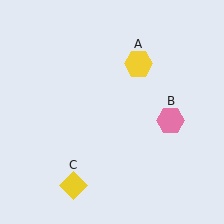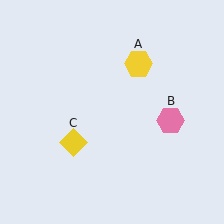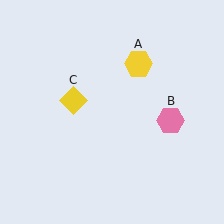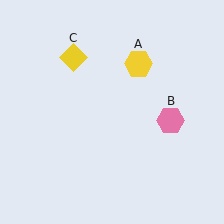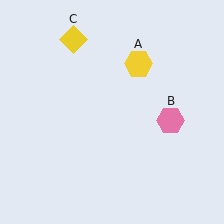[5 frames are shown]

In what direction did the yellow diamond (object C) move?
The yellow diamond (object C) moved up.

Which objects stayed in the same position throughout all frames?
Yellow hexagon (object A) and pink hexagon (object B) remained stationary.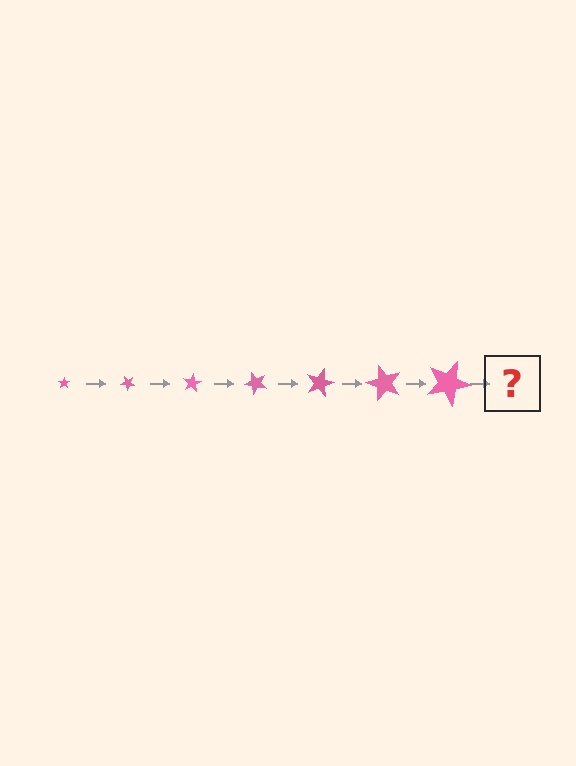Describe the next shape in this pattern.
It should be a star, larger than the previous one and rotated 280 degrees from the start.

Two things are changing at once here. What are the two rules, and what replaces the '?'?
The two rules are that the star grows larger each step and it rotates 40 degrees each step. The '?' should be a star, larger than the previous one and rotated 280 degrees from the start.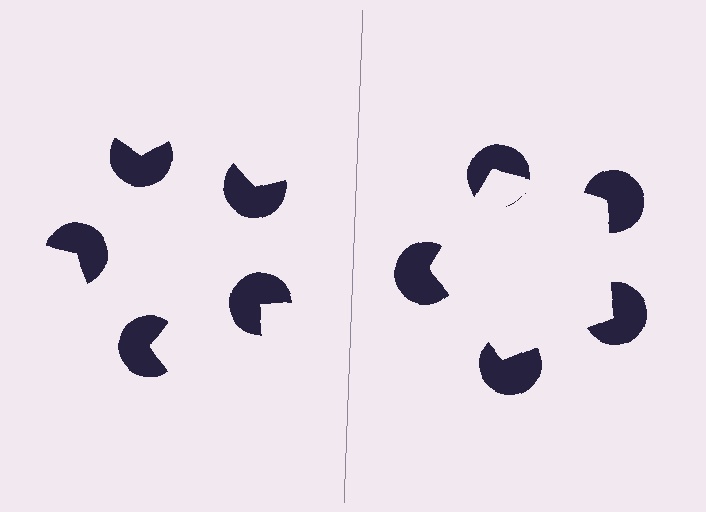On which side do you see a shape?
An illusory pentagon appears on the right side. On the left side the wedge cuts are rotated, so no coherent shape forms.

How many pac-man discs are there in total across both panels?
10 — 5 on each side.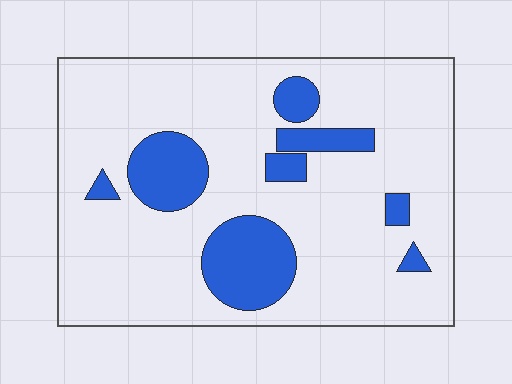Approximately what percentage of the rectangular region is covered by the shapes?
Approximately 20%.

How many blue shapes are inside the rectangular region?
8.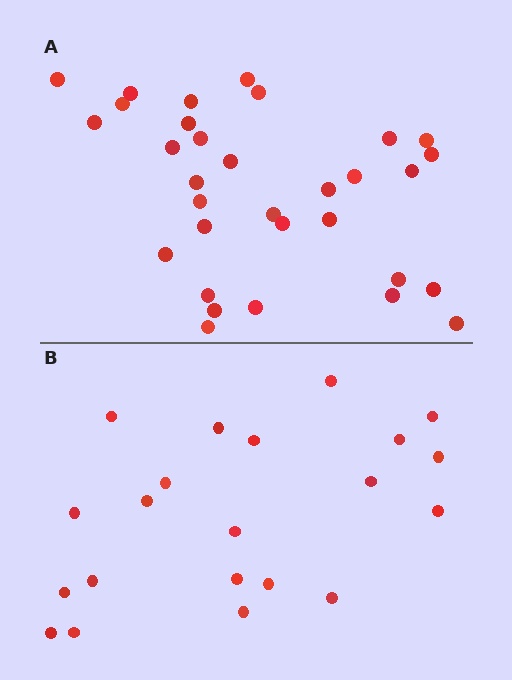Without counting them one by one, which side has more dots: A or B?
Region A (the top region) has more dots.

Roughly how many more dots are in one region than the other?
Region A has roughly 12 or so more dots than region B.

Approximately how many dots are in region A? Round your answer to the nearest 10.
About 30 dots. (The exact count is 32, which rounds to 30.)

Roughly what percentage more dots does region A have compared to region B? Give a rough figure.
About 50% more.